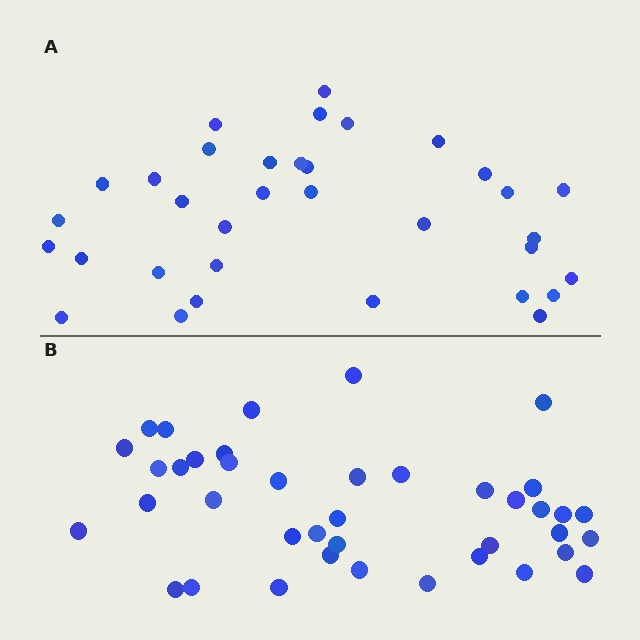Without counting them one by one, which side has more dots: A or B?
Region B (the bottom region) has more dots.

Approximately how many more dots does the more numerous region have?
Region B has about 6 more dots than region A.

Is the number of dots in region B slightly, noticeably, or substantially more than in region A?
Region B has only slightly more — the two regions are fairly close. The ratio is roughly 1.2 to 1.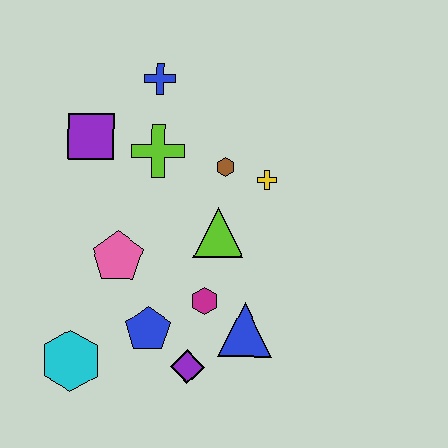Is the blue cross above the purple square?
Yes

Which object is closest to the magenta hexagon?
The blue triangle is closest to the magenta hexagon.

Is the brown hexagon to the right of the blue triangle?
No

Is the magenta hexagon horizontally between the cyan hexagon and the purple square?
No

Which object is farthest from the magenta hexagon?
The blue cross is farthest from the magenta hexagon.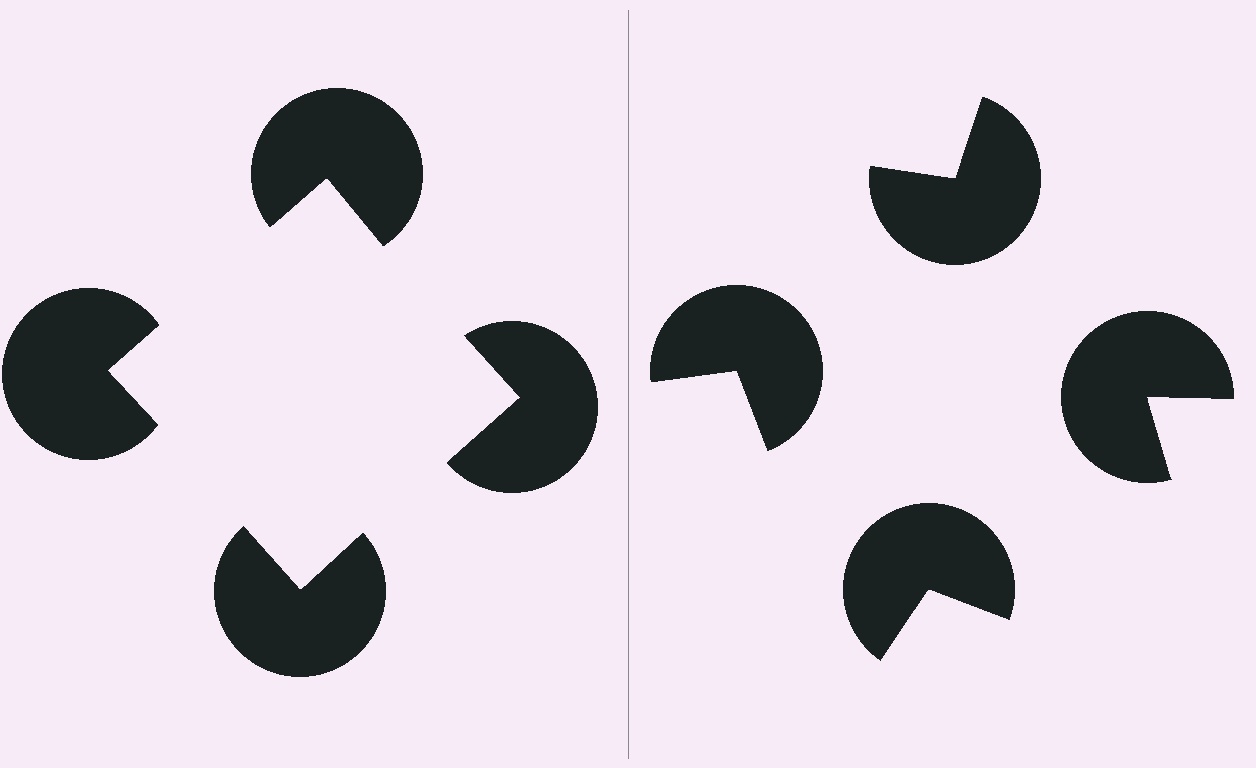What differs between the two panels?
The pac-man discs are positioned identically on both sides; only the wedge orientations differ. On the left they align to a square; on the right they are misaligned.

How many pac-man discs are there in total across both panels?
8 — 4 on each side.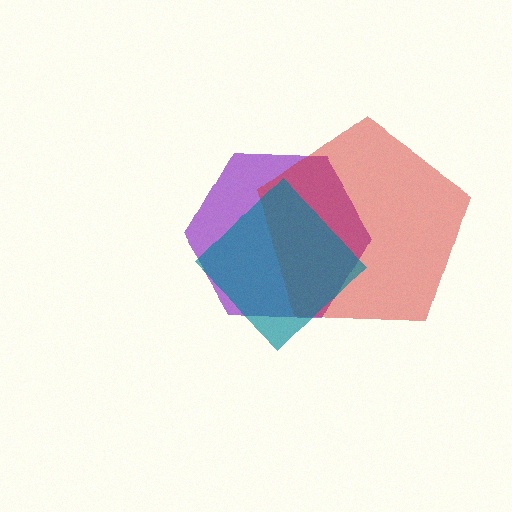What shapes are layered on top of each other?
The layered shapes are: a purple hexagon, a red pentagon, a teal diamond.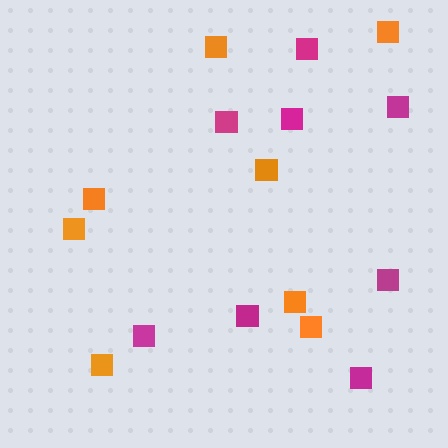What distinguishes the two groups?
There are 2 groups: one group of magenta squares (8) and one group of orange squares (8).